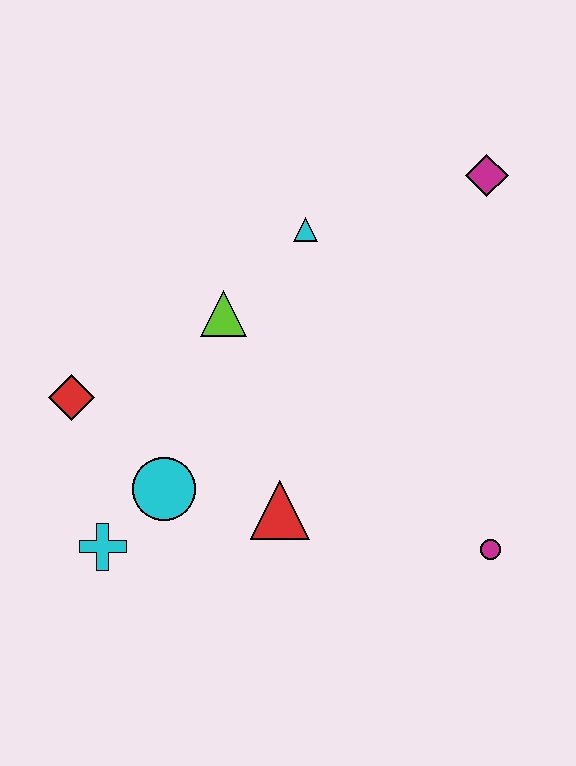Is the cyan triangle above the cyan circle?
Yes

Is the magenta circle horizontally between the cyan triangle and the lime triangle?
No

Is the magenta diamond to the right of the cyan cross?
Yes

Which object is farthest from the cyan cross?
The magenta diamond is farthest from the cyan cross.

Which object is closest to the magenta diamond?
The cyan triangle is closest to the magenta diamond.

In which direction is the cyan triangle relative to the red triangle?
The cyan triangle is above the red triangle.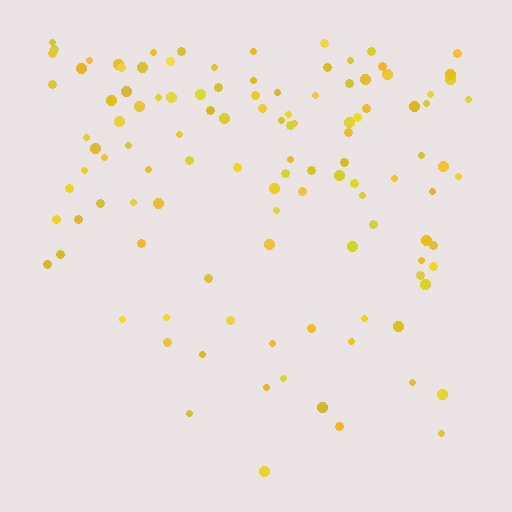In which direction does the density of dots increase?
From bottom to top, with the top side densest.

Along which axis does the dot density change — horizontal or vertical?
Vertical.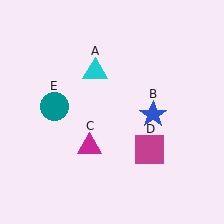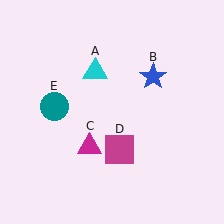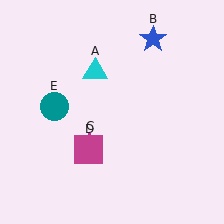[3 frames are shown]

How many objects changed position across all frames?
2 objects changed position: blue star (object B), magenta square (object D).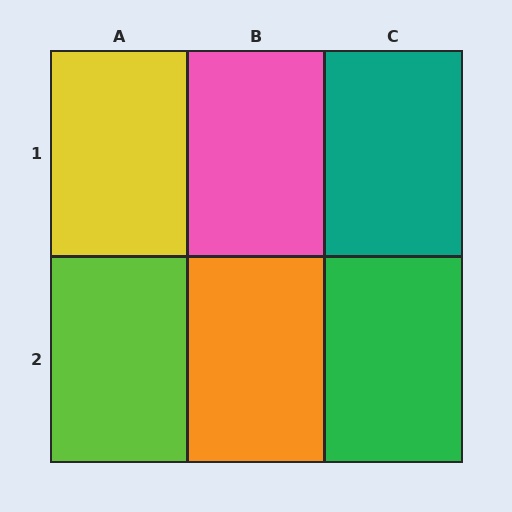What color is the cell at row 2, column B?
Orange.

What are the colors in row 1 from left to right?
Yellow, pink, teal.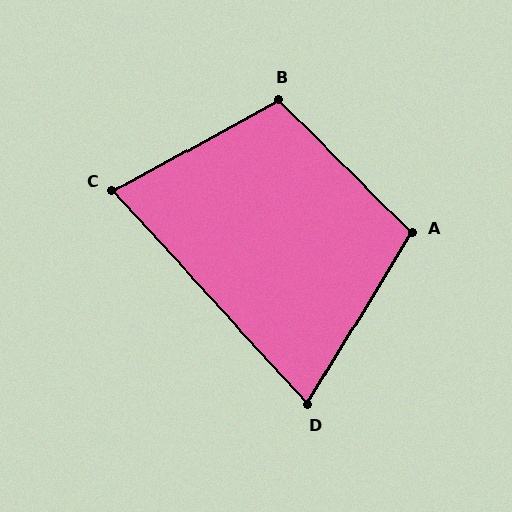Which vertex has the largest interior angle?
B, at approximately 107 degrees.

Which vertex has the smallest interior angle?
D, at approximately 73 degrees.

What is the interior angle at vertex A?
Approximately 104 degrees (obtuse).